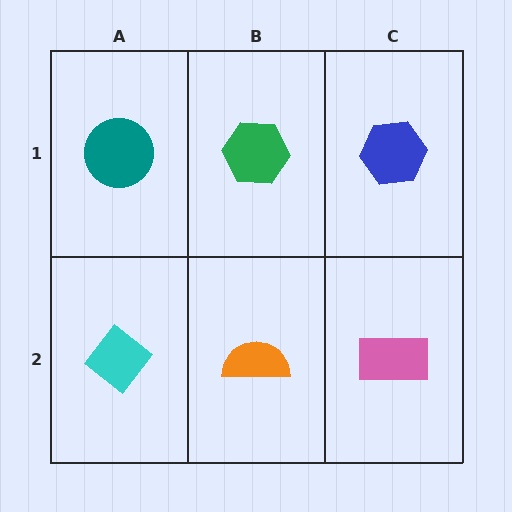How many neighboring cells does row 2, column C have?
2.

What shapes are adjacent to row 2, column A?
A teal circle (row 1, column A), an orange semicircle (row 2, column B).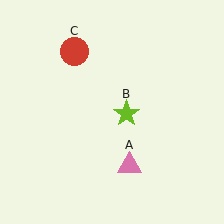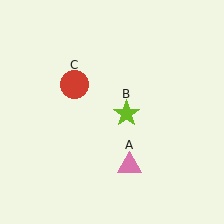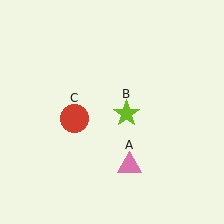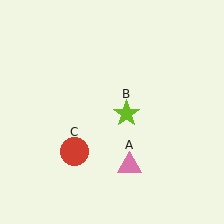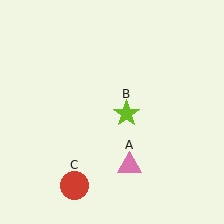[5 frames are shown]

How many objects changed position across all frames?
1 object changed position: red circle (object C).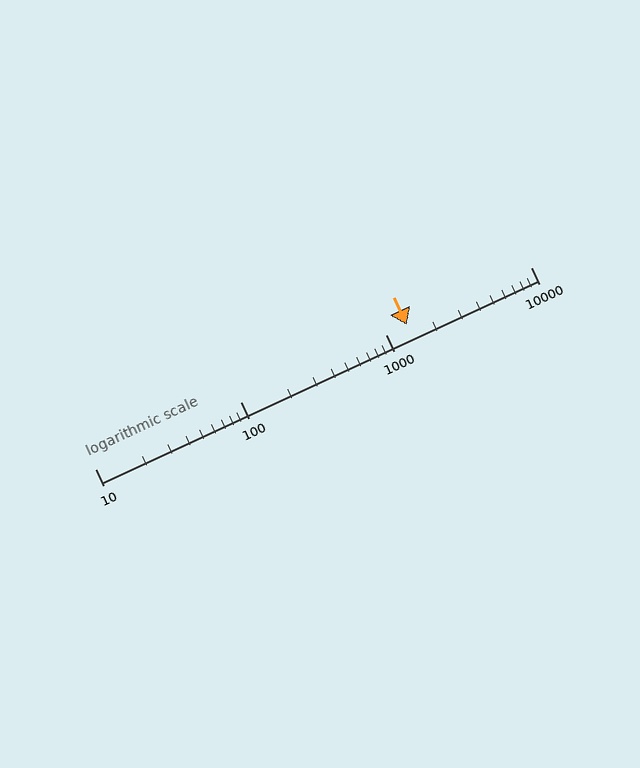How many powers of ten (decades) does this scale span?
The scale spans 3 decades, from 10 to 10000.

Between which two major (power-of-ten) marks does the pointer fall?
The pointer is between 1000 and 10000.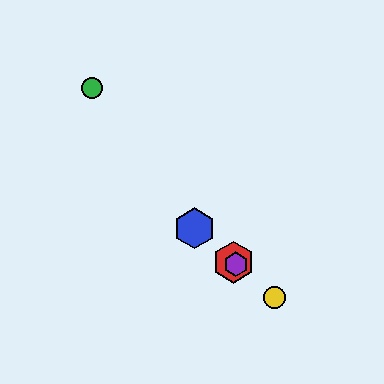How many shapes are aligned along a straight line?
4 shapes (the red hexagon, the blue hexagon, the yellow circle, the purple hexagon) are aligned along a straight line.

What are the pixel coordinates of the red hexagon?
The red hexagon is at (233, 262).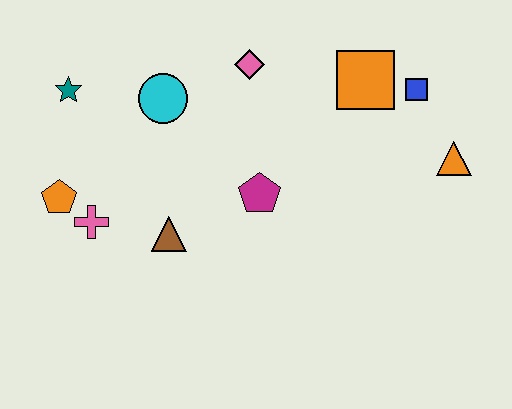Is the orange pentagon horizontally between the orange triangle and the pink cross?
No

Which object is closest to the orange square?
The blue square is closest to the orange square.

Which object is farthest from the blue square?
The orange pentagon is farthest from the blue square.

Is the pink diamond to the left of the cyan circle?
No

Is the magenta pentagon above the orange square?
No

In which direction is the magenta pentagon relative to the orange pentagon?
The magenta pentagon is to the right of the orange pentagon.